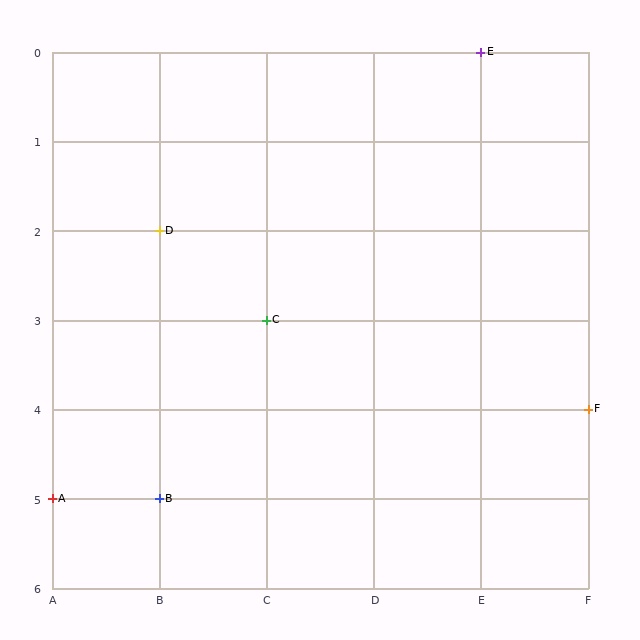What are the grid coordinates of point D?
Point D is at grid coordinates (B, 2).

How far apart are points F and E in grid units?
Points F and E are 1 column and 4 rows apart (about 4.1 grid units diagonally).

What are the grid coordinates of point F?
Point F is at grid coordinates (F, 4).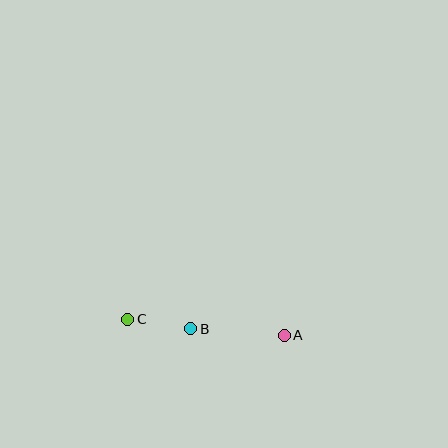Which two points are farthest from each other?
Points A and C are farthest from each other.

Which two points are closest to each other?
Points B and C are closest to each other.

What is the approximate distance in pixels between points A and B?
The distance between A and B is approximately 93 pixels.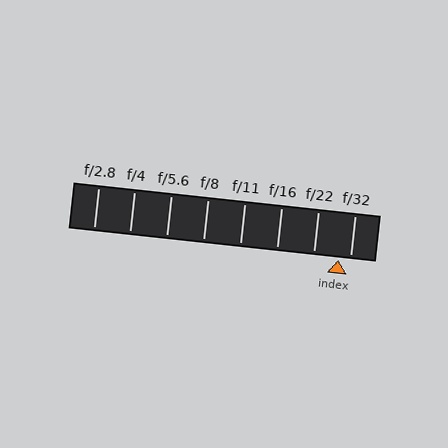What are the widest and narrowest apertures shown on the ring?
The widest aperture shown is f/2.8 and the narrowest is f/32.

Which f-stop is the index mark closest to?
The index mark is closest to f/32.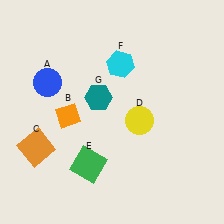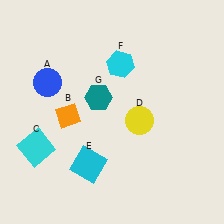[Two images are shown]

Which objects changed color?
C changed from orange to cyan. E changed from green to cyan.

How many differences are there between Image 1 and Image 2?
There are 2 differences between the two images.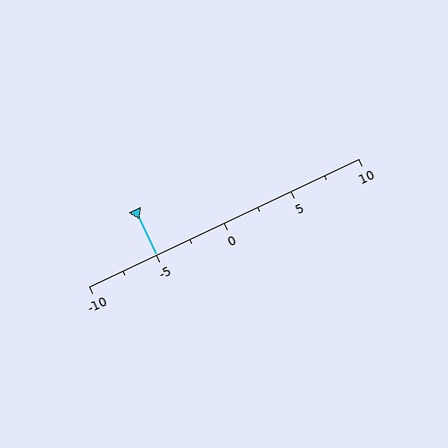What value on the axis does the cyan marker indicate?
The marker indicates approximately -5.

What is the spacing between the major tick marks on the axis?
The major ticks are spaced 5 apart.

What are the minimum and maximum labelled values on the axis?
The axis runs from -10 to 10.